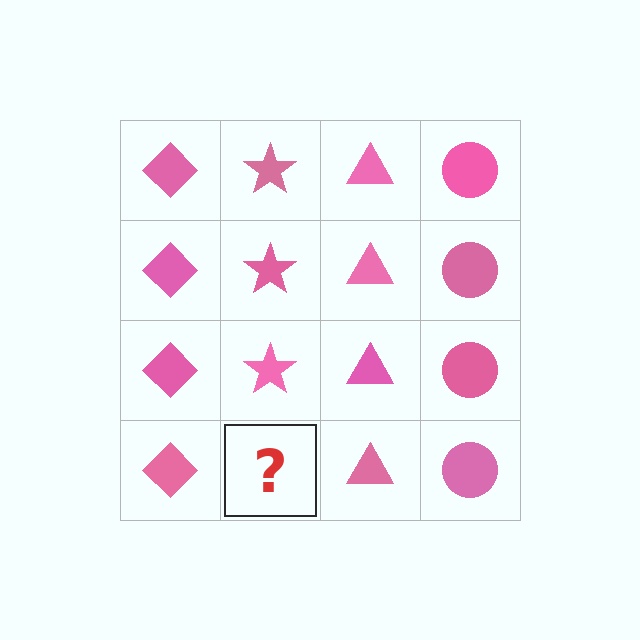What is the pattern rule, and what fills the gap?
The rule is that each column has a consistent shape. The gap should be filled with a pink star.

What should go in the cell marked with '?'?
The missing cell should contain a pink star.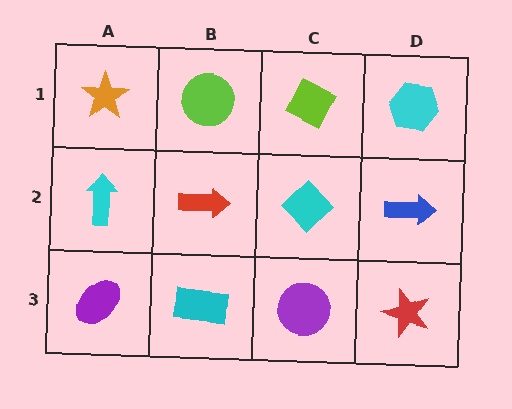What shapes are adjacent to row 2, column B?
A lime circle (row 1, column B), a cyan rectangle (row 3, column B), a cyan arrow (row 2, column A), a cyan diamond (row 2, column C).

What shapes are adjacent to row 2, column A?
An orange star (row 1, column A), a purple ellipse (row 3, column A), a red arrow (row 2, column B).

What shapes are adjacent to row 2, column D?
A cyan hexagon (row 1, column D), a red star (row 3, column D), a cyan diamond (row 2, column C).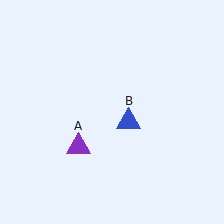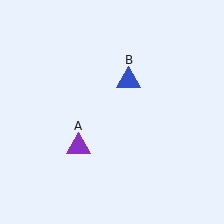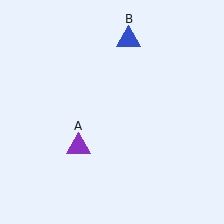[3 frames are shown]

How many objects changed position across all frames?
1 object changed position: blue triangle (object B).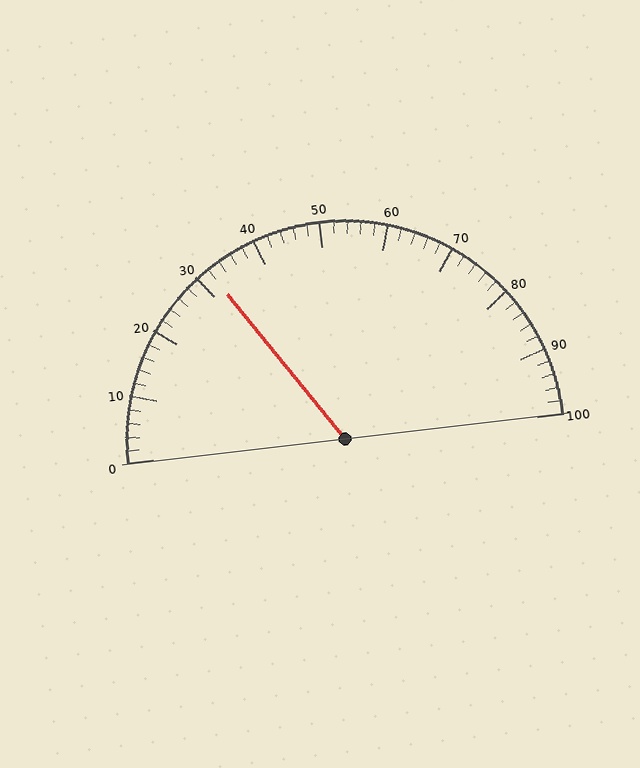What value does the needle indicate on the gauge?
The needle indicates approximately 32.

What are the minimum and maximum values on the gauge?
The gauge ranges from 0 to 100.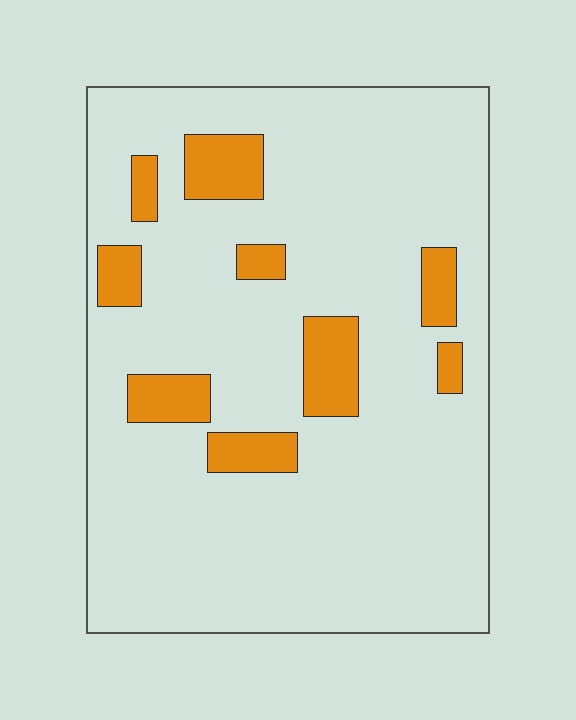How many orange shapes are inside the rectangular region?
9.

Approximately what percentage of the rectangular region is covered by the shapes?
Approximately 15%.